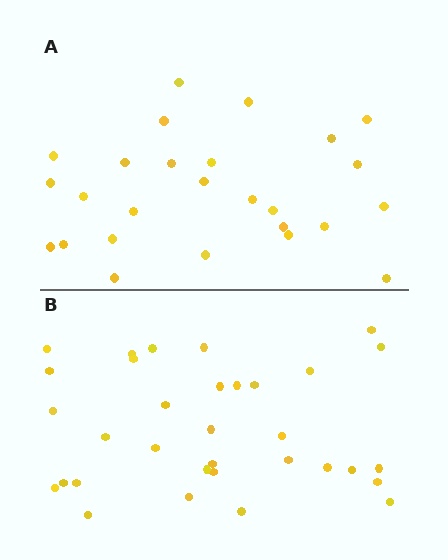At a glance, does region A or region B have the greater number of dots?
Region B (the bottom region) has more dots.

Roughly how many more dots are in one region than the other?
Region B has roughly 8 or so more dots than region A.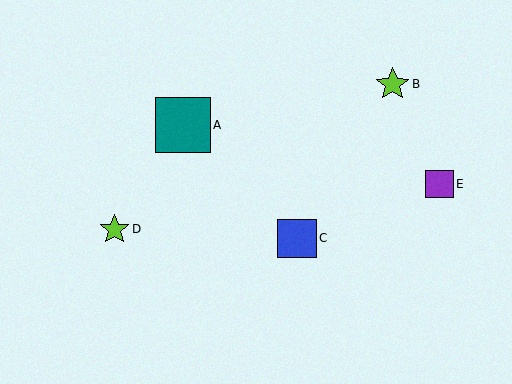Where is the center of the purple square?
The center of the purple square is at (439, 184).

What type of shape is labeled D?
Shape D is a lime star.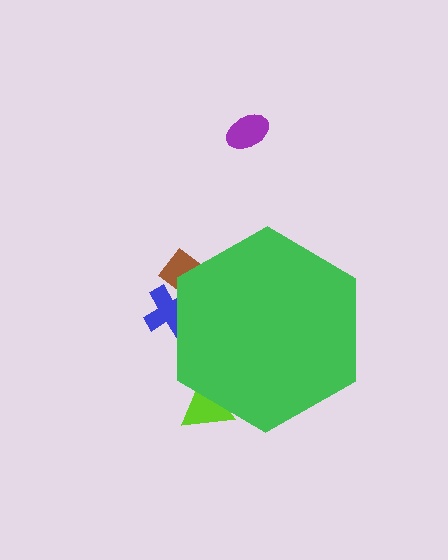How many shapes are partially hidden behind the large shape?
3 shapes are partially hidden.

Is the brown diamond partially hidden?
Yes, the brown diamond is partially hidden behind the green hexagon.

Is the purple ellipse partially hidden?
No, the purple ellipse is fully visible.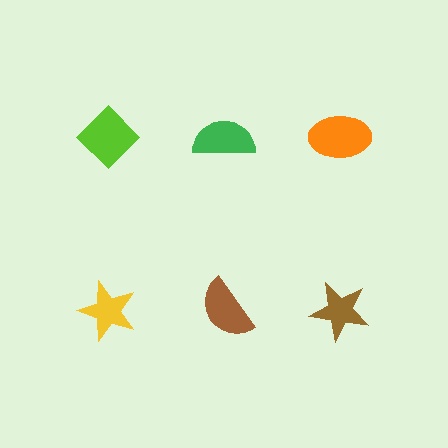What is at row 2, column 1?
A yellow star.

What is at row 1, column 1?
A lime diamond.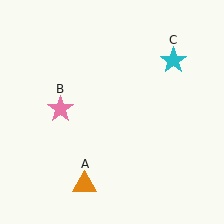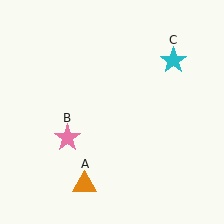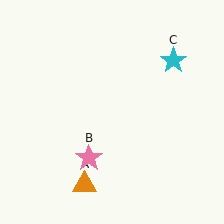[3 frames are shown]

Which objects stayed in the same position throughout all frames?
Orange triangle (object A) and cyan star (object C) remained stationary.